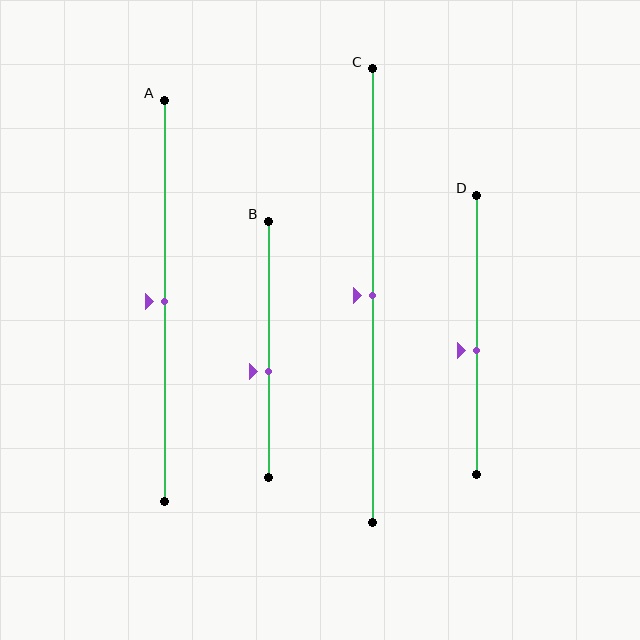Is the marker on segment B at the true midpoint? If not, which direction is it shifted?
No, the marker on segment B is shifted downward by about 9% of the segment length.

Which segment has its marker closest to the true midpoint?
Segment A has its marker closest to the true midpoint.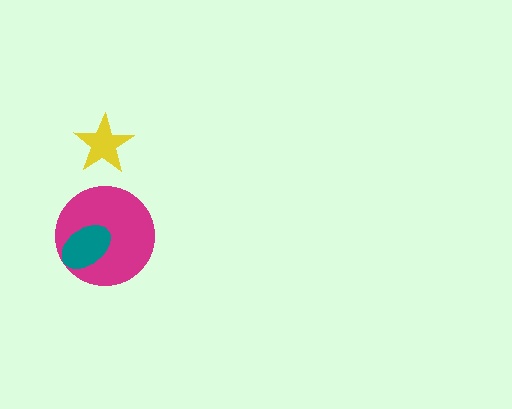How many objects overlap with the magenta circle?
1 object overlaps with the magenta circle.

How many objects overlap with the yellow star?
0 objects overlap with the yellow star.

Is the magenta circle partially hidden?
Yes, it is partially covered by another shape.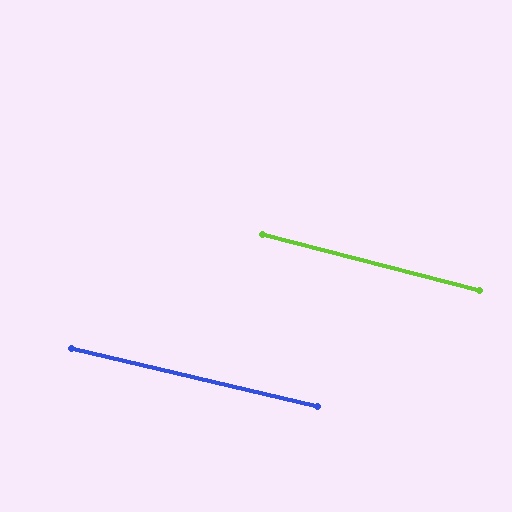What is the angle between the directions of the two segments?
Approximately 1 degree.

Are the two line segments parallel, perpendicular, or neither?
Parallel — their directions differ by only 1.0°.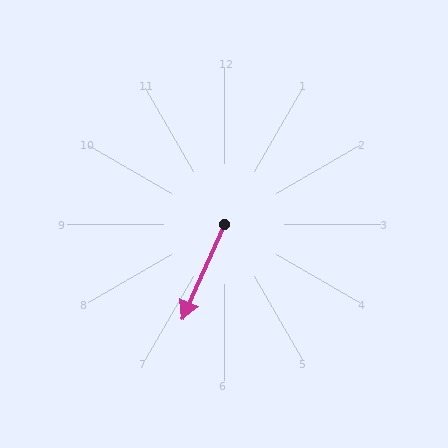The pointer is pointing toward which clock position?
Roughly 7 o'clock.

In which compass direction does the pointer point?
Southwest.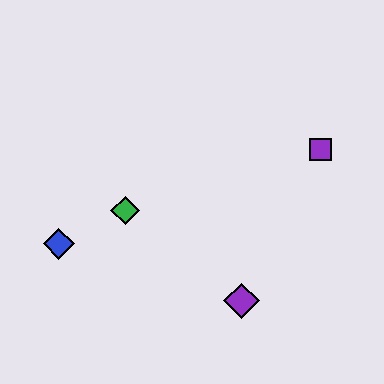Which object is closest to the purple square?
The purple diamond is closest to the purple square.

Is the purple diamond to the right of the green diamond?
Yes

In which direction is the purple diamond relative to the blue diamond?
The purple diamond is to the right of the blue diamond.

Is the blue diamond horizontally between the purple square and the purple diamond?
No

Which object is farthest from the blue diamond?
The purple square is farthest from the blue diamond.